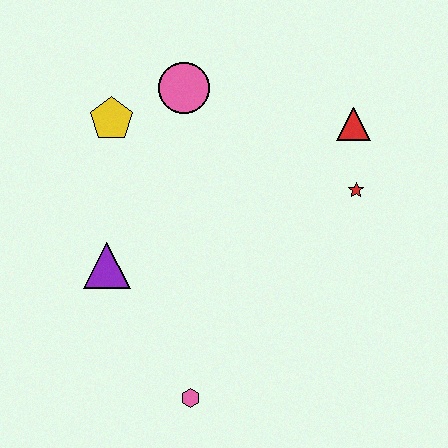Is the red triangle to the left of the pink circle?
No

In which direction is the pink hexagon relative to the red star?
The pink hexagon is below the red star.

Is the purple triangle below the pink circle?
Yes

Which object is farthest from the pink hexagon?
The red triangle is farthest from the pink hexagon.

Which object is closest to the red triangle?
The red star is closest to the red triangle.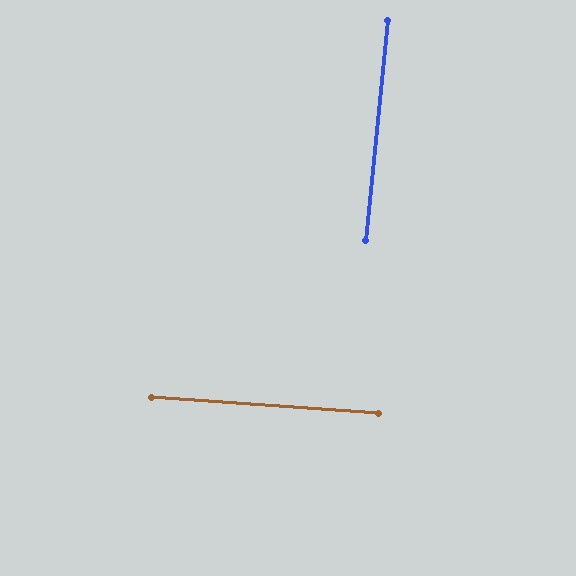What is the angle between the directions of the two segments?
Approximately 88 degrees.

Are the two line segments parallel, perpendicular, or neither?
Perpendicular — they meet at approximately 88°.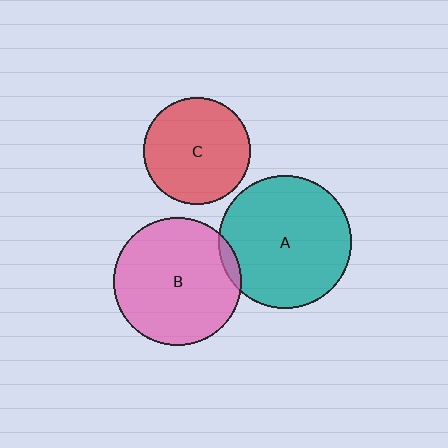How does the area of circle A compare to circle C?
Approximately 1.5 times.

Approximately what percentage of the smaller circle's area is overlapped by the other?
Approximately 5%.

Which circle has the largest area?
Circle A (teal).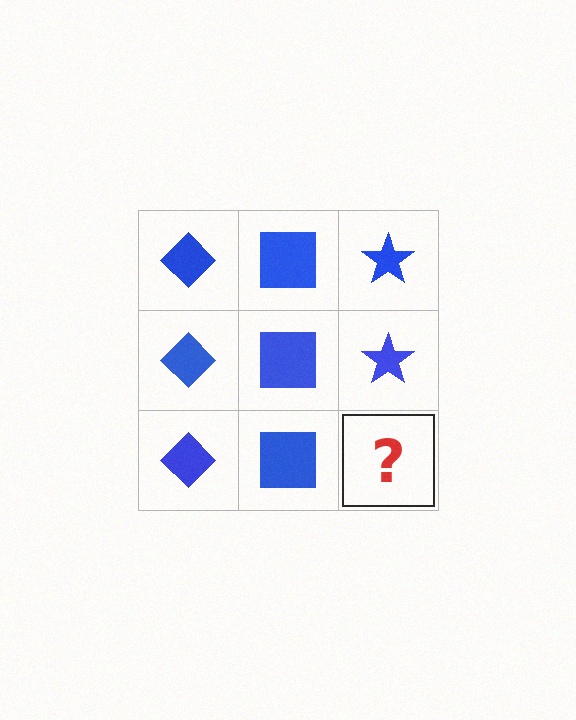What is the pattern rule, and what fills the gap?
The rule is that each column has a consistent shape. The gap should be filled with a blue star.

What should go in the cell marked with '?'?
The missing cell should contain a blue star.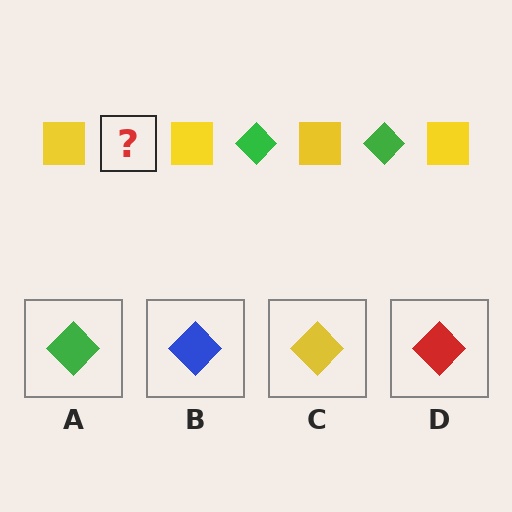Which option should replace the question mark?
Option A.